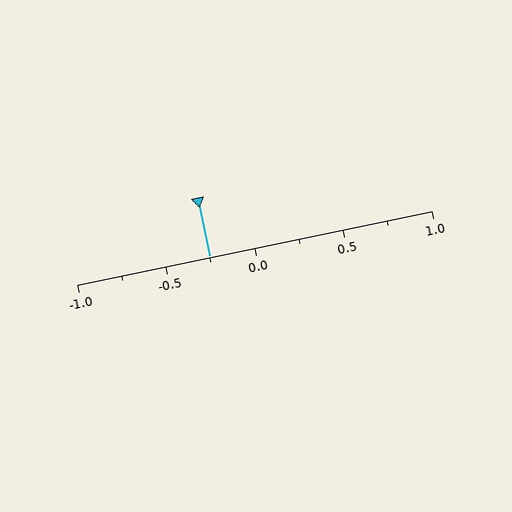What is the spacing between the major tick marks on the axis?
The major ticks are spaced 0.5 apart.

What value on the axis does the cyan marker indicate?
The marker indicates approximately -0.25.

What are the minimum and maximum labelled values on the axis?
The axis runs from -1.0 to 1.0.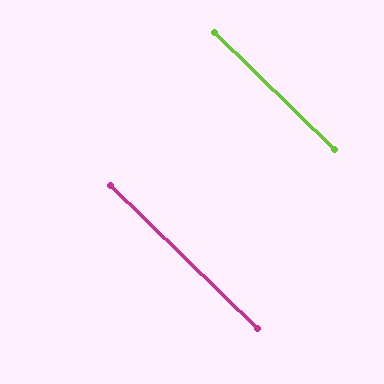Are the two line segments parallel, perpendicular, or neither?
Parallel — their directions differ by only 0.4°.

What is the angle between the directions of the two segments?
Approximately 0 degrees.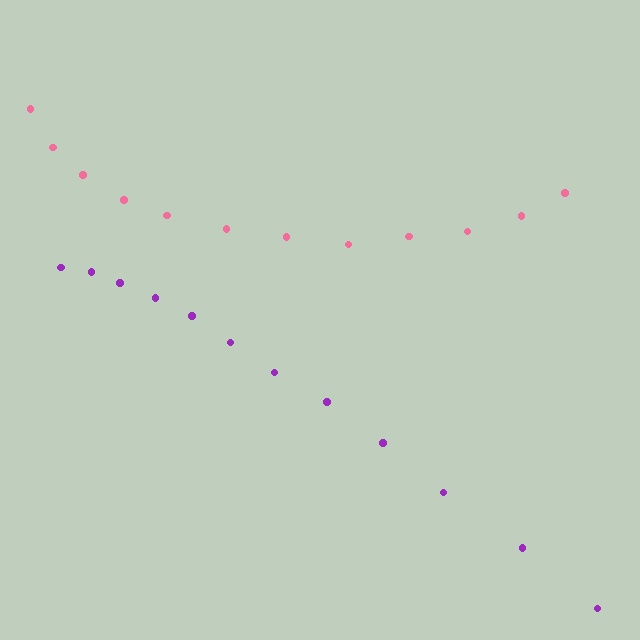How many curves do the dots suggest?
There are 2 distinct paths.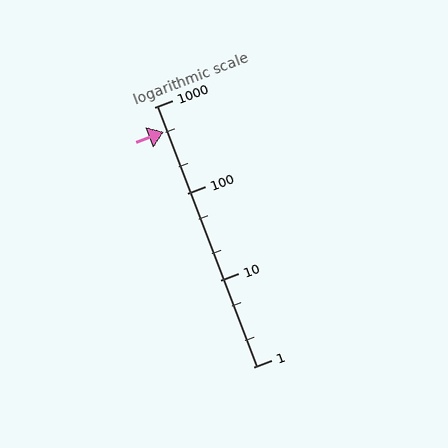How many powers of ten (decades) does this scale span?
The scale spans 3 decades, from 1 to 1000.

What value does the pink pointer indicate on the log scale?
The pointer indicates approximately 520.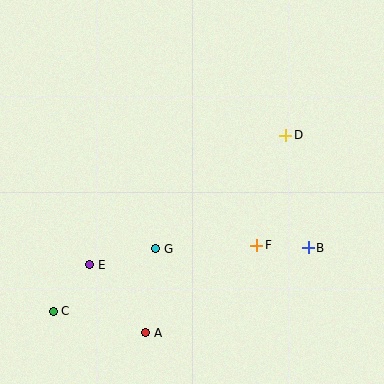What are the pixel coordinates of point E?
Point E is at (90, 265).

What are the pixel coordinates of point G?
Point G is at (156, 249).